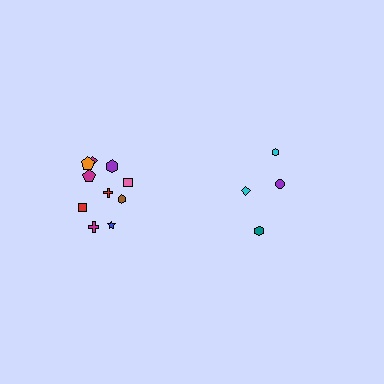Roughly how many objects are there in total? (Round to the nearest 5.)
Roughly 15 objects in total.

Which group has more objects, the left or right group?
The left group.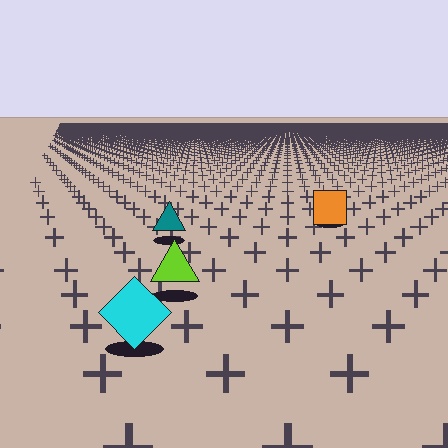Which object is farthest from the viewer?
The orange square is farthest from the viewer. It appears smaller and the ground texture around it is denser.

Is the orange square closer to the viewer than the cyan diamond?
No. The cyan diamond is closer — you can tell from the texture gradient: the ground texture is coarser near it.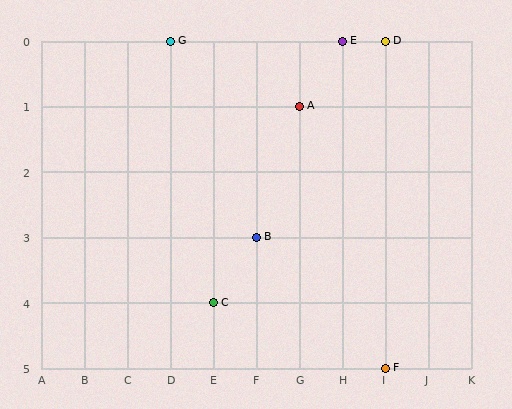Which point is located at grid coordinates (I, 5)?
Point F is at (I, 5).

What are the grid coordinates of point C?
Point C is at grid coordinates (E, 4).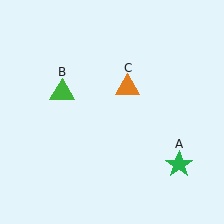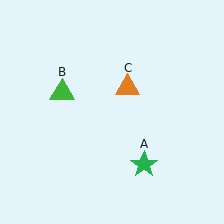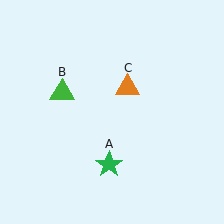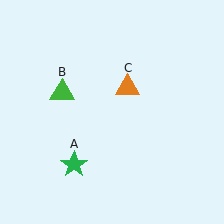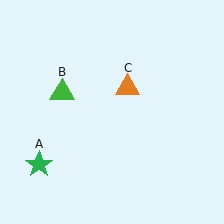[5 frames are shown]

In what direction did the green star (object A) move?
The green star (object A) moved left.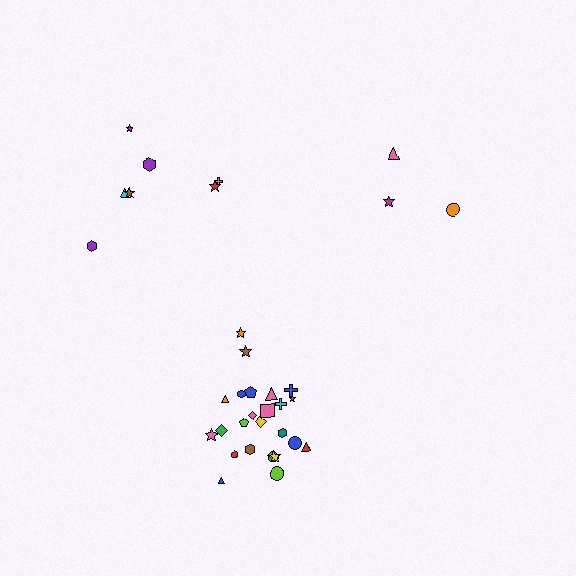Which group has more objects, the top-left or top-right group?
The top-left group.